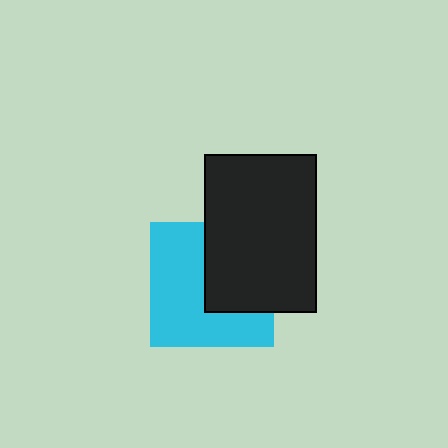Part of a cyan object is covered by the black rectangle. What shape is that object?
It is a square.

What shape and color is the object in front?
The object in front is a black rectangle.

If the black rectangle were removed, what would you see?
You would see the complete cyan square.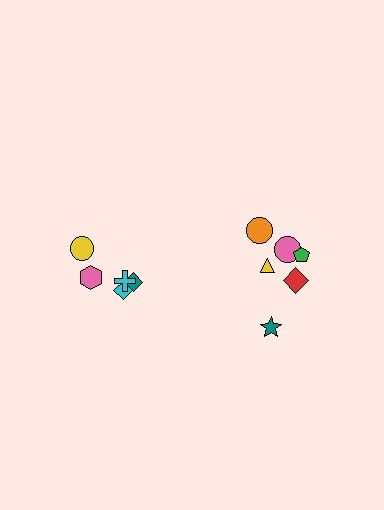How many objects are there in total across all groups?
There are 12 objects.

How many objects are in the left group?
There are 5 objects.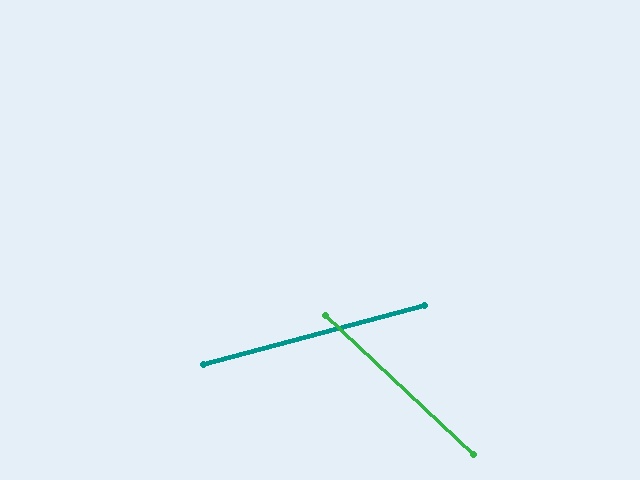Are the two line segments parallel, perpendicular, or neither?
Neither parallel nor perpendicular — they differ by about 58°.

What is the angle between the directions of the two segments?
Approximately 58 degrees.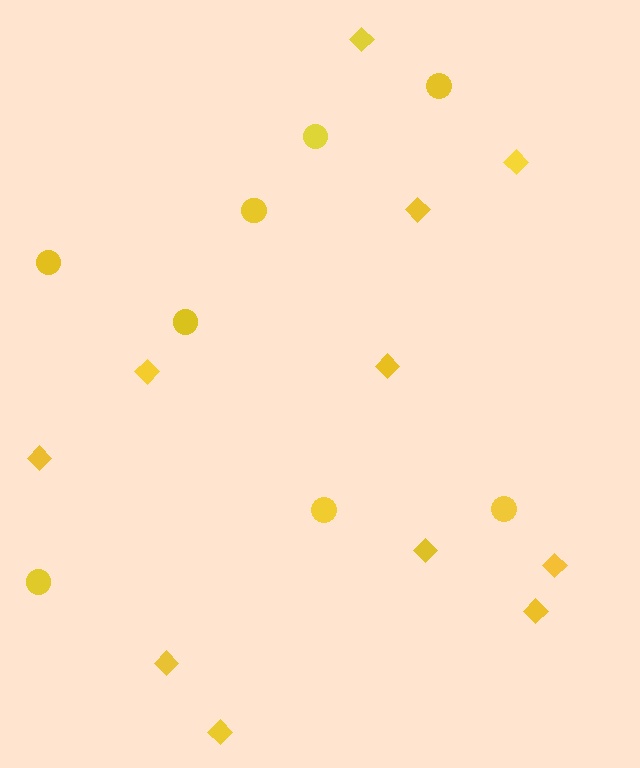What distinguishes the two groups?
There are 2 groups: one group of diamonds (11) and one group of circles (8).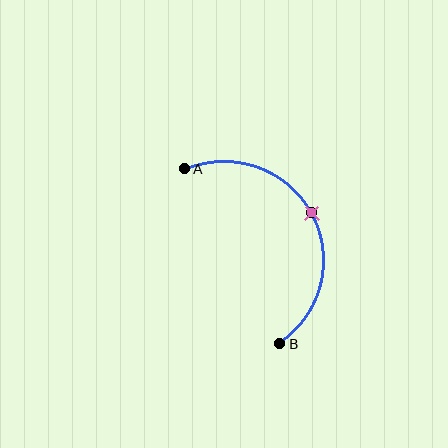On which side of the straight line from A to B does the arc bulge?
The arc bulges to the right of the straight line connecting A and B.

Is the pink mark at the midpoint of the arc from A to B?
Yes. The pink mark lies on the arc at equal arc-length from both A and B — it is the arc midpoint.